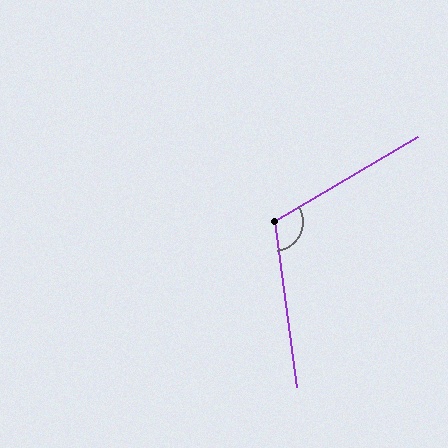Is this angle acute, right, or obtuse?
It is obtuse.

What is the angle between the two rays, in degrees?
Approximately 113 degrees.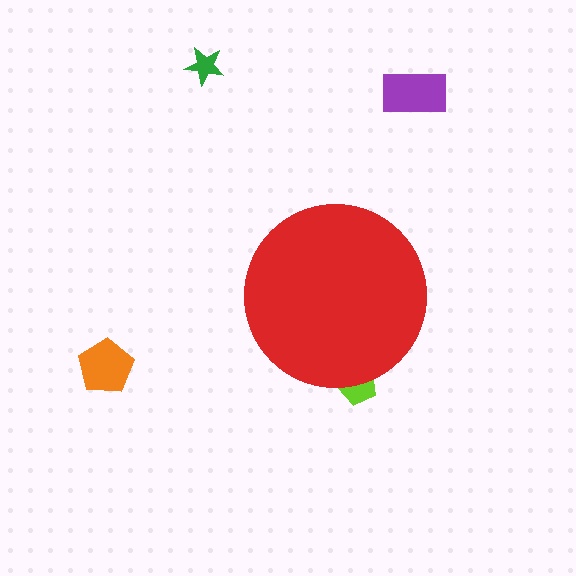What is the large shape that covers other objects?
A red circle.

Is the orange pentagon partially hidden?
No, the orange pentagon is fully visible.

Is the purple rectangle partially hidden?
No, the purple rectangle is fully visible.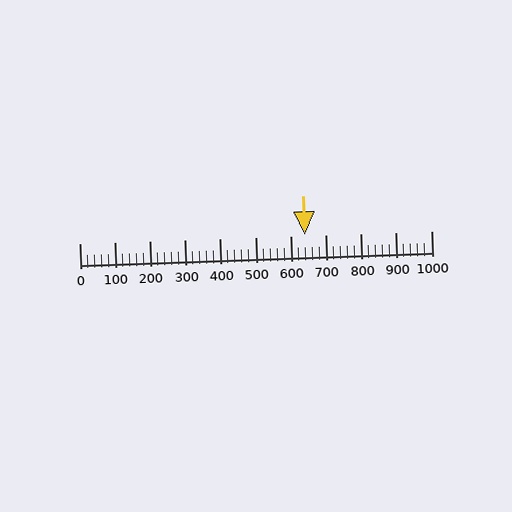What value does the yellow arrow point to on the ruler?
The yellow arrow points to approximately 641.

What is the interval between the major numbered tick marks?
The major tick marks are spaced 100 units apart.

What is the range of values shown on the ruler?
The ruler shows values from 0 to 1000.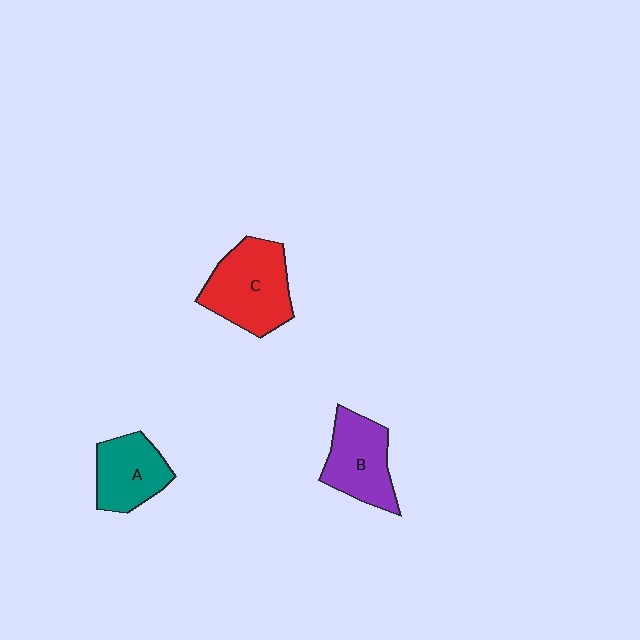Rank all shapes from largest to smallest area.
From largest to smallest: C (red), B (purple), A (teal).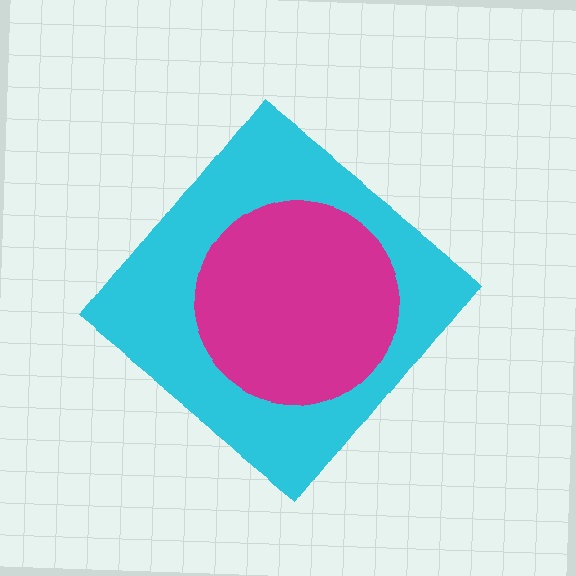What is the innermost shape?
The magenta circle.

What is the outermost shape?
The cyan diamond.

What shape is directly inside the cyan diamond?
The magenta circle.